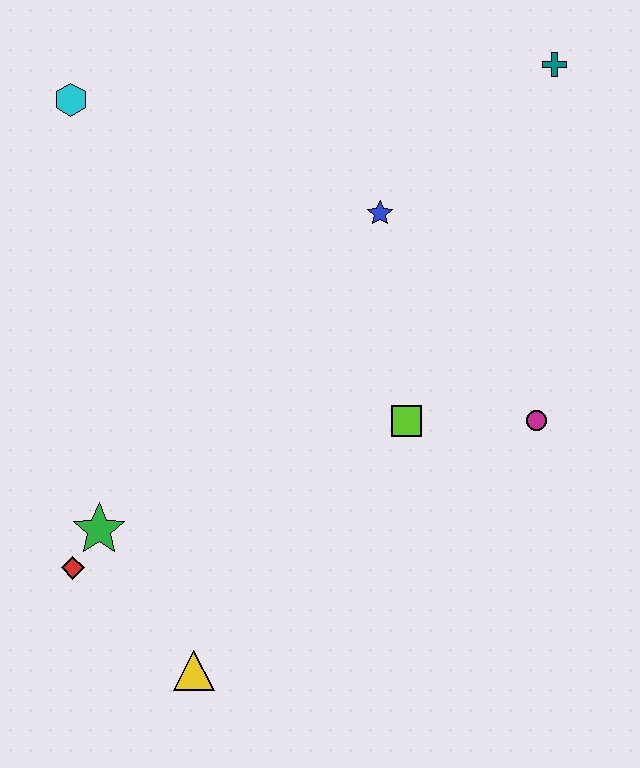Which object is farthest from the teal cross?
The yellow triangle is farthest from the teal cross.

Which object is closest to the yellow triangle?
The red diamond is closest to the yellow triangle.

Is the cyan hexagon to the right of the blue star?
No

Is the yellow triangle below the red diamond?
Yes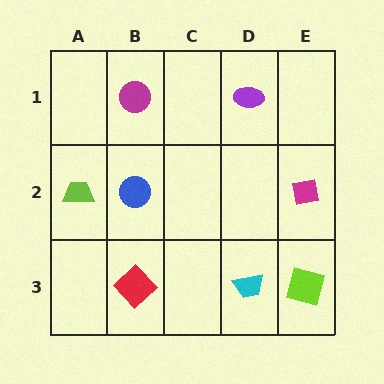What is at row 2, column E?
A magenta square.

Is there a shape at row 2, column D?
No, that cell is empty.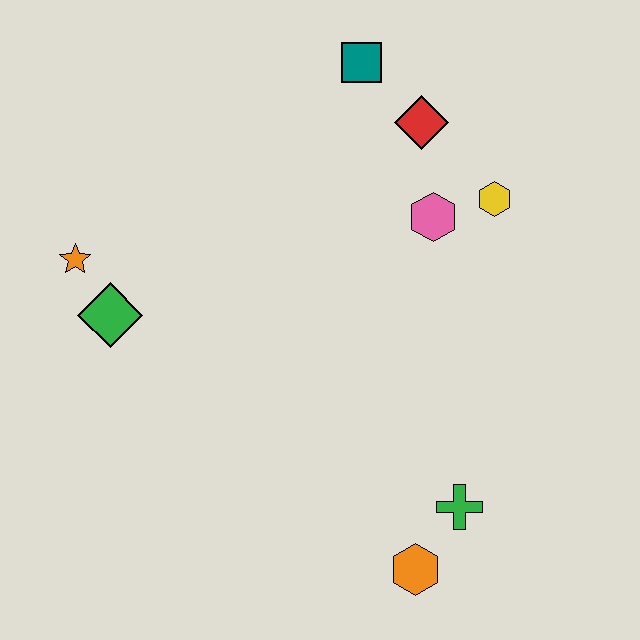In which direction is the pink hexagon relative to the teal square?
The pink hexagon is below the teal square.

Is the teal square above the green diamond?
Yes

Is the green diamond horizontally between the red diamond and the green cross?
No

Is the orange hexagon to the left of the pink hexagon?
Yes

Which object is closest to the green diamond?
The orange star is closest to the green diamond.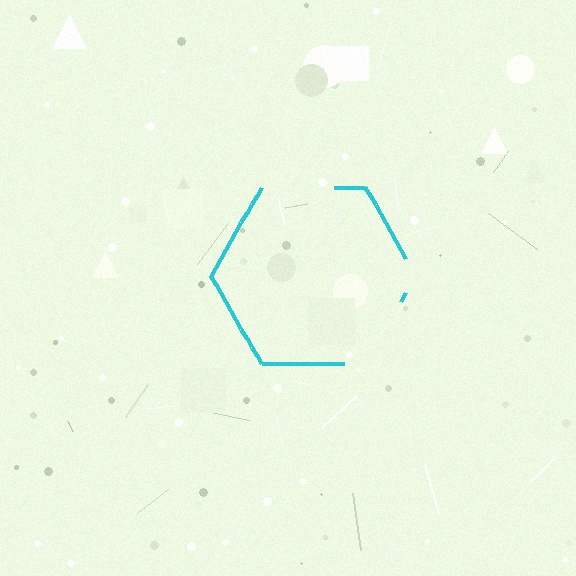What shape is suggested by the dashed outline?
The dashed outline suggests a hexagon.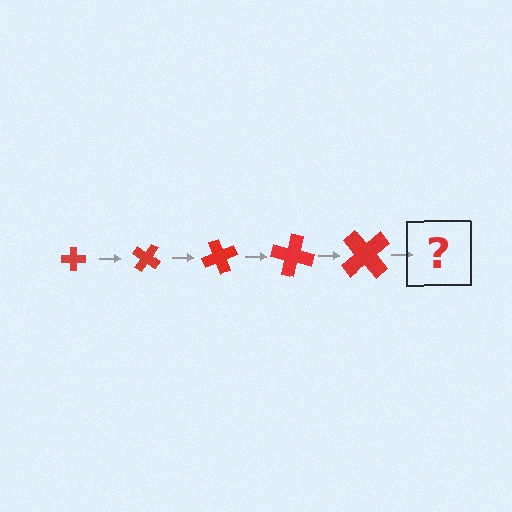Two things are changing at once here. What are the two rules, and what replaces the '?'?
The two rules are that the cross grows larger each step and it rotates 35 degrees each step. The '?' should be a cross, larger than the previous one and rotated 175 degrees from the start.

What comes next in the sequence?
The next element should be a cross, larger than the previous one and rotated 175 degrees from the start.